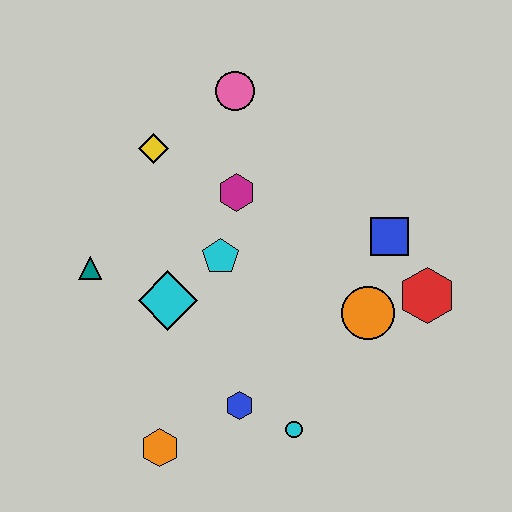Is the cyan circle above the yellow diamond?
No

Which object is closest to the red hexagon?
The orange circle is closest to the red hexagon.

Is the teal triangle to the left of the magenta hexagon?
Yes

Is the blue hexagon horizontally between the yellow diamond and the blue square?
Yes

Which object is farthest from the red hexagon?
The teal triangle is farthest from the red hexagon.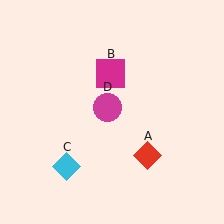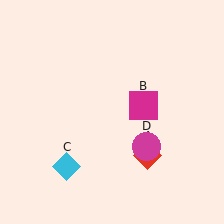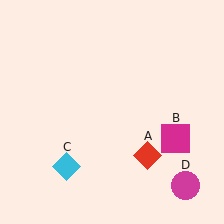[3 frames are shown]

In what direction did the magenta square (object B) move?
The magenta square (object B) moved down and to the right.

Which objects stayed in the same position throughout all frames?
Red diamond (object A) and cyan diamond (object C) remained stationary.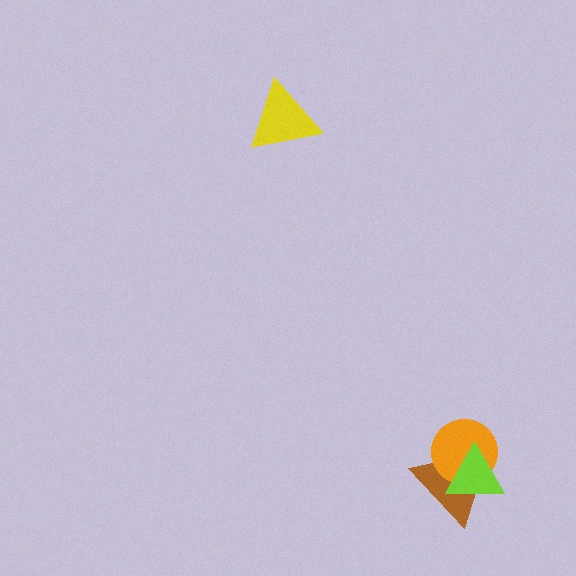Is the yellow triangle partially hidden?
No, no other shape covers it.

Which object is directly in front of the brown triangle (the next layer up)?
The orange circle is directly in front of the brown triangle.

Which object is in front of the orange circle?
The lime triangle is in front of the orange circle.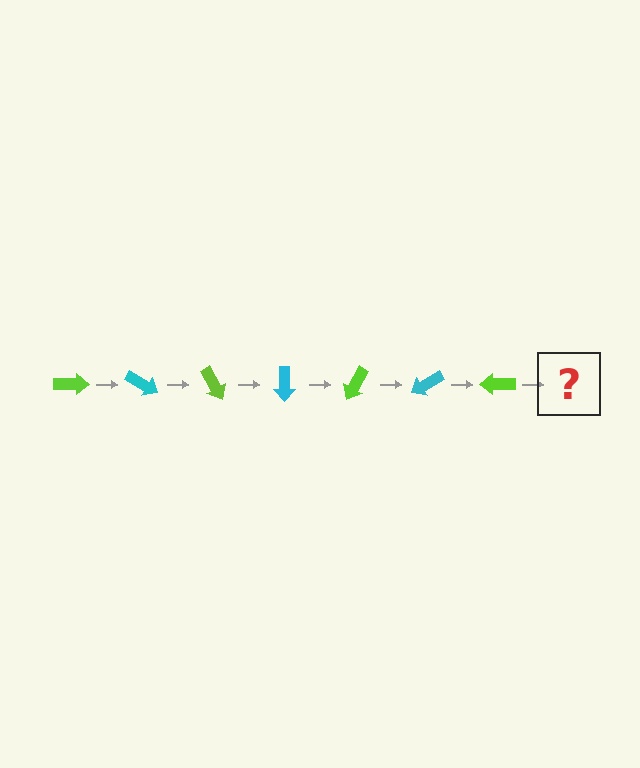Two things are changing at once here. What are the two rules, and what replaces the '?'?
The two rules are that it rotates 30 degrees each step and the color cycles through lime and cyan. The '?' should be a cyan arrow, rotated 210 degrees from the start.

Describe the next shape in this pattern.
It should be a cyan arrow, rotated 210 degrees from the start.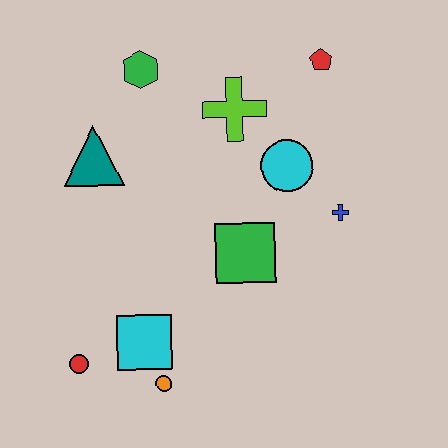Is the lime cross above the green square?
Yes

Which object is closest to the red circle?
The cyan square is closest to the red circle.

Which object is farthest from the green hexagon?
The orange circle is farthest from the green hexagon.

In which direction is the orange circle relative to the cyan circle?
The orange circle is below the cyan circle.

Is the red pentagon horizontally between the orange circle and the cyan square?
No